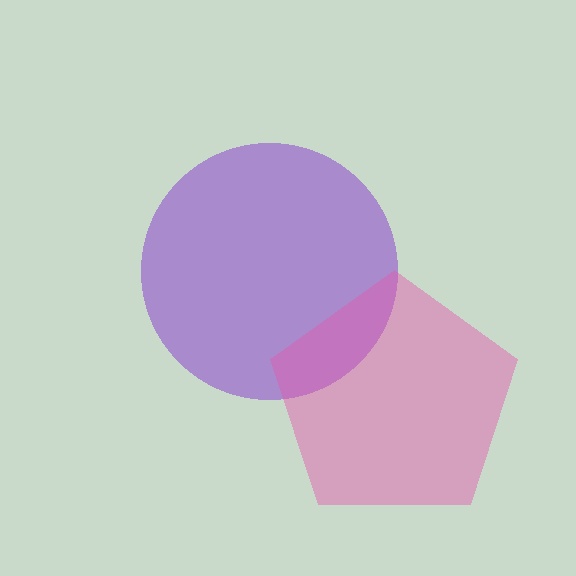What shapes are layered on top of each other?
The layered shapes are: a purple circle, a pink pentagon.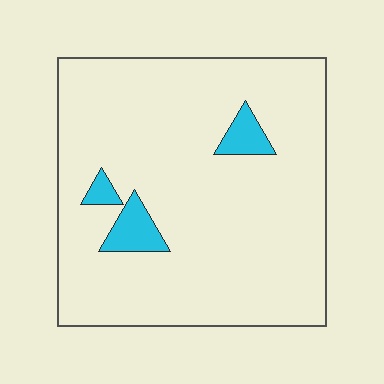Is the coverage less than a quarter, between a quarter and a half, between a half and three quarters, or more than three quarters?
Less than a quarter.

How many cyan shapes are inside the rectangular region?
3.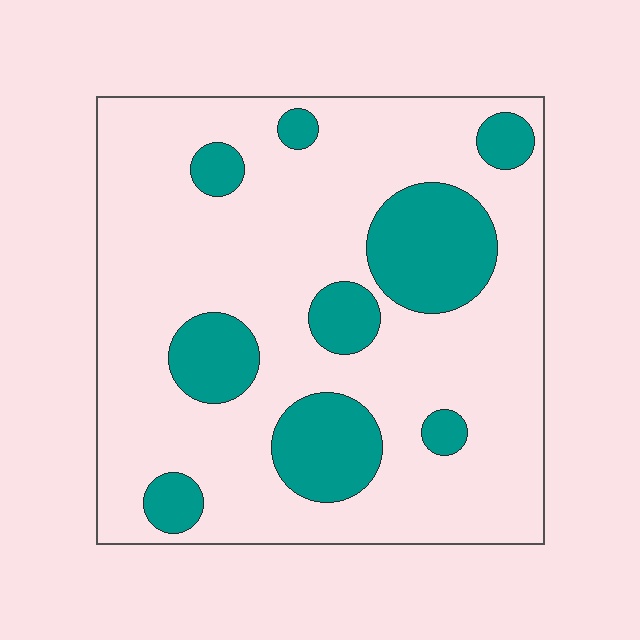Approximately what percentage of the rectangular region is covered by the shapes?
Approximately 25%.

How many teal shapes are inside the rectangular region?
9.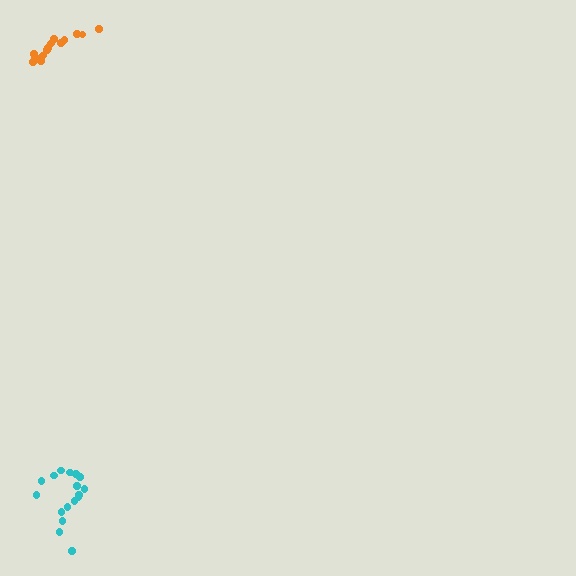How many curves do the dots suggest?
There are 2 distinct paths.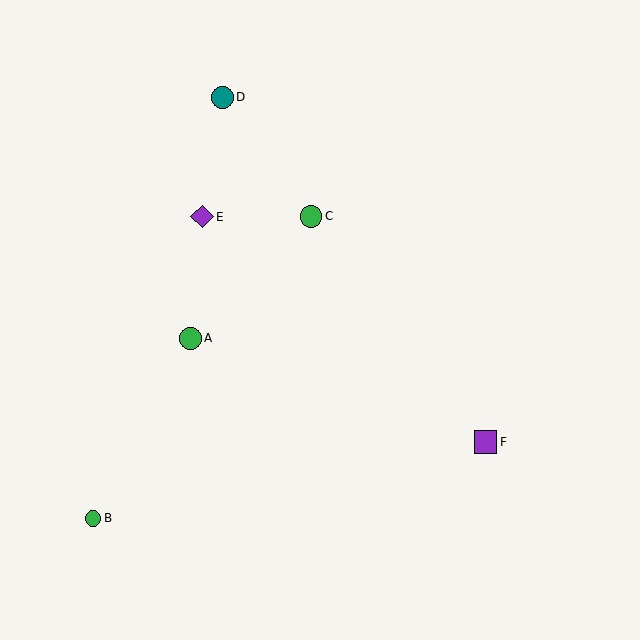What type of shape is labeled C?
Shape C is a green circle.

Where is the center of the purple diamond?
The center of the purple diamond is at (202, 217).